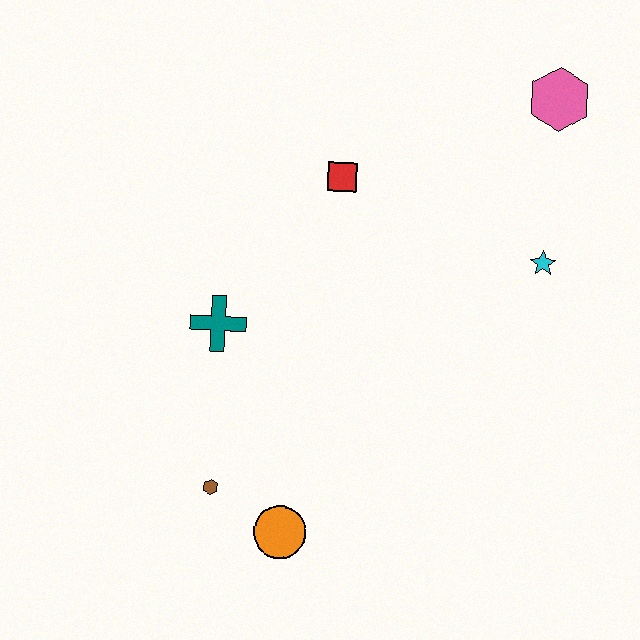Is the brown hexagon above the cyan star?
No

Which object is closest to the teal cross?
The brown hexagon is closest to the teal cross.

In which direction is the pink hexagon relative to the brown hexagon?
The pink hexagon is above the brown hexagon.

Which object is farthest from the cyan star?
The brown hexagon is farthest from the cyan star.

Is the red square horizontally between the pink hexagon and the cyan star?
No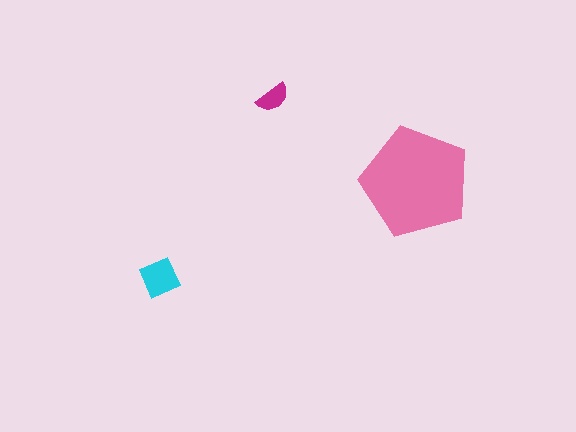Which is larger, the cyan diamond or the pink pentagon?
The pink pentagon.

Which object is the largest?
The pink pentagon.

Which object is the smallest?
The magenta semicircle.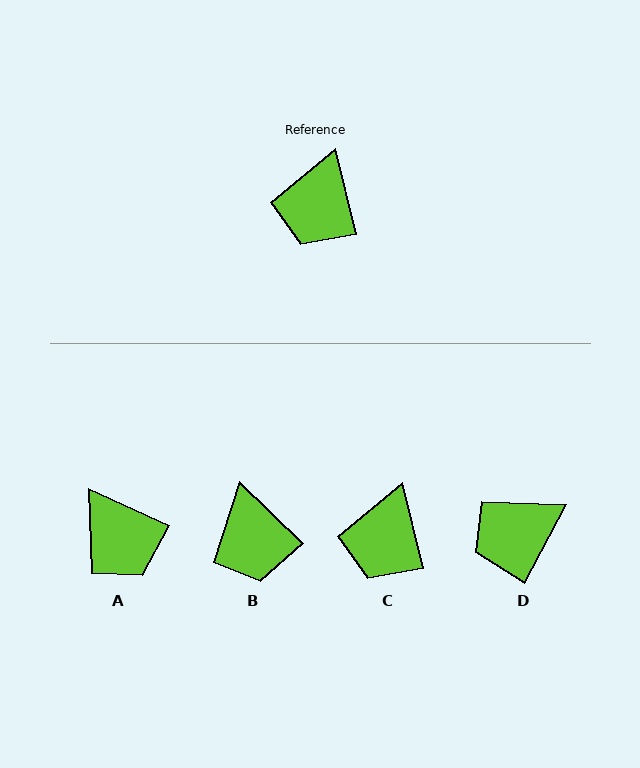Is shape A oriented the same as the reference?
No, it is off by about 52 degrees.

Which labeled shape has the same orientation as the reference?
C.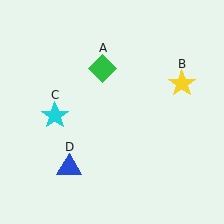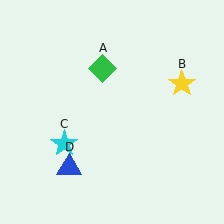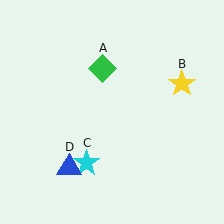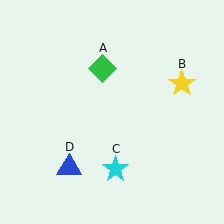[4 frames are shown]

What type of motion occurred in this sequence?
The cyan star (object C) rotated counterclockwise around the center of the scene.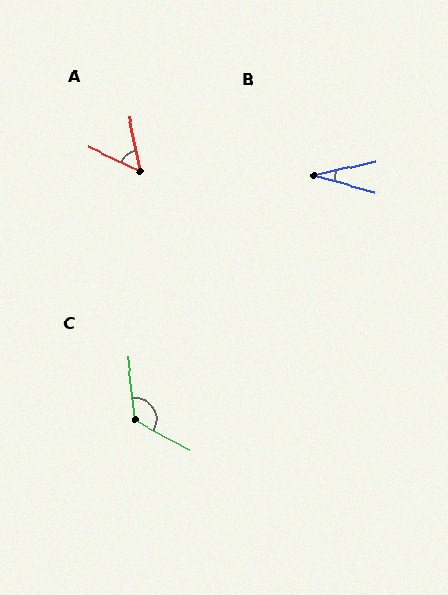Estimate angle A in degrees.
Approximately 54 degrees.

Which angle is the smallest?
B, at approximately 28 degrees.